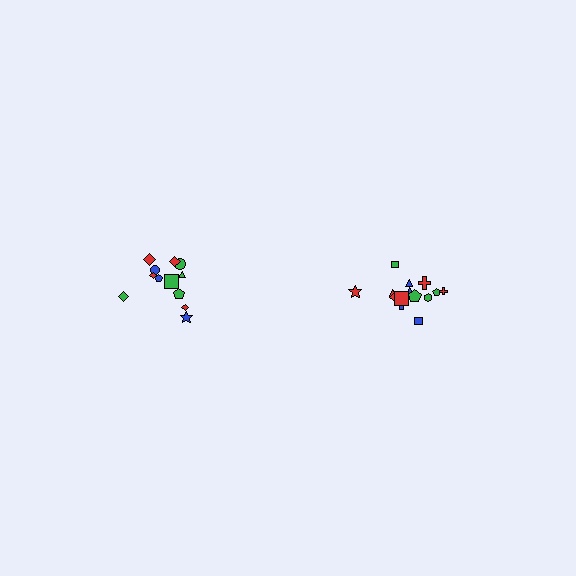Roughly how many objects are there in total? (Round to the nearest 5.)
Roughly 25 objects in total.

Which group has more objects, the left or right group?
The right group.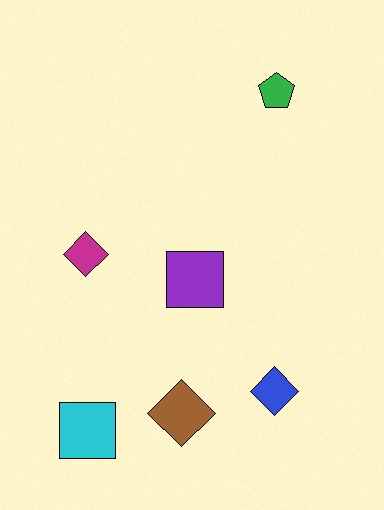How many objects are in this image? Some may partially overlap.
There are 6 objects.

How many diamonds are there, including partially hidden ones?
There are 3 diamonds.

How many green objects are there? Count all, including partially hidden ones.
There is 1 green object.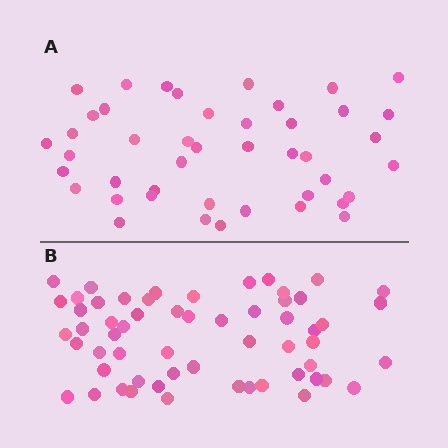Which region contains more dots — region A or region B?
Region B (the bottom region) has more dots.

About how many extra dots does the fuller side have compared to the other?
Region B has approximately 15 more dots than region A.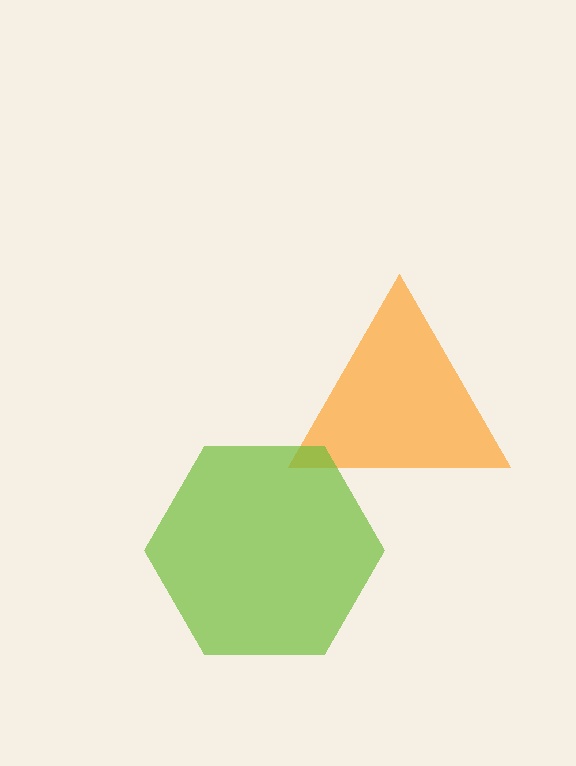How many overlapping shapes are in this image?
There are 2 overlapping shapes in the image.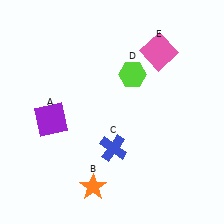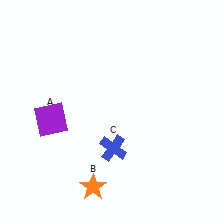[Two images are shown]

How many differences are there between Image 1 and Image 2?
There are 2 differences between the two images.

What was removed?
The pink square (E), the lime hexagon (D) were removed in Image 2.